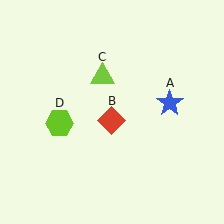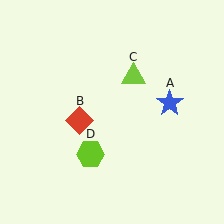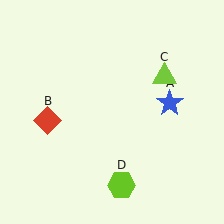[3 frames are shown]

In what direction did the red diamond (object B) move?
The red diamond (object B) moved left.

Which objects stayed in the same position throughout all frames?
Blue star (object A) remained stationary.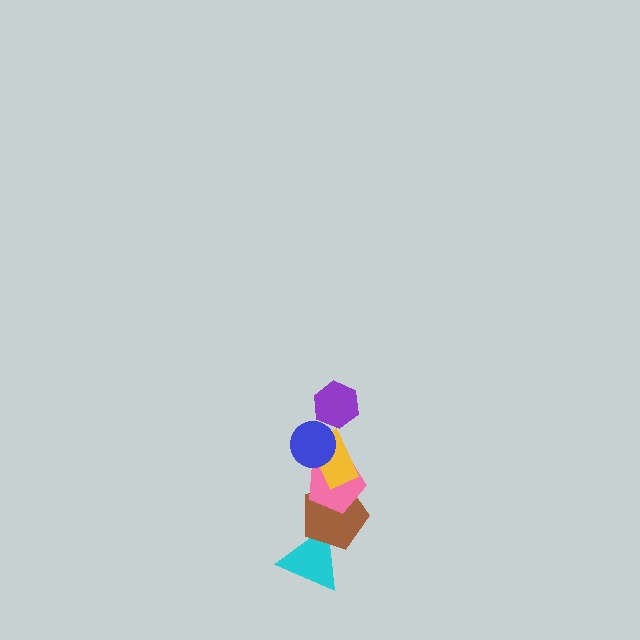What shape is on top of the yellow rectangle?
The blue circle is on top of the yellow rectangle.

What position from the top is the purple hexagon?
The purple hexagon is 1st from the top.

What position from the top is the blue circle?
The blue circle is 2nd from the top.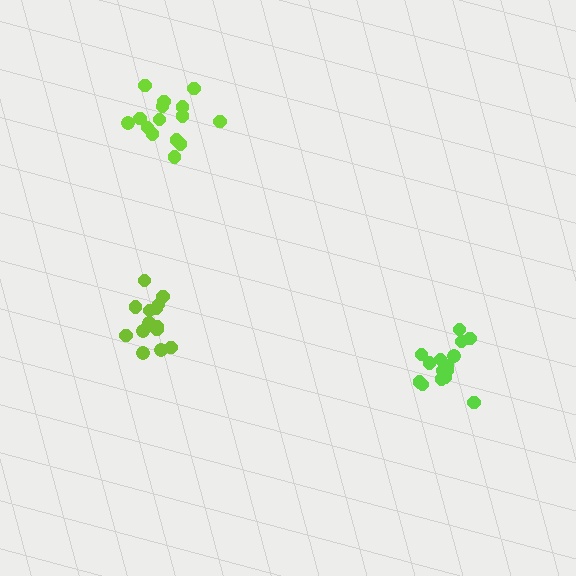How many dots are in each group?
Group 1: 15 dots, Group 2: 15 dots, Group 3: 14 dots (44 total).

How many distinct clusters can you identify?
There are 3 distinct clusters.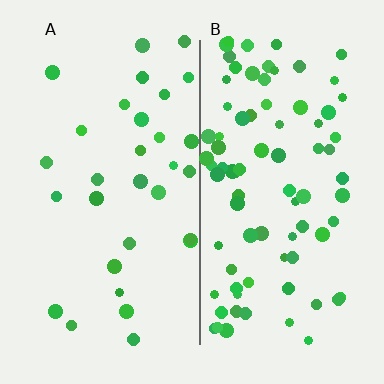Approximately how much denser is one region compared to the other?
Approximately 2.8× — region B over region A.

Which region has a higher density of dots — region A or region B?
B (the right).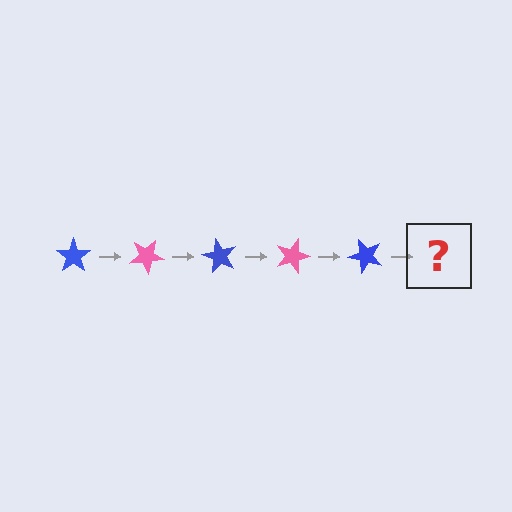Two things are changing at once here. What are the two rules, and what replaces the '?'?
The two rules are that it rotates 30 degrees each step and the color cycles through blue and pink. The '?' should be a pink star, rotated 150 degrees from the start.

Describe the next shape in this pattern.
It should be a pink star, rotated 150 degrees from the start.